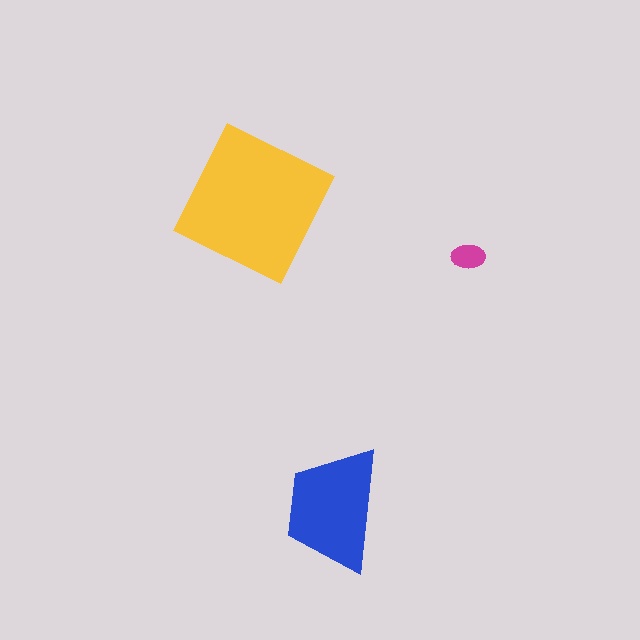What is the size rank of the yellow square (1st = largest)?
1st.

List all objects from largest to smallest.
The yellow square, the blue trapezoid, the magenta ellipse.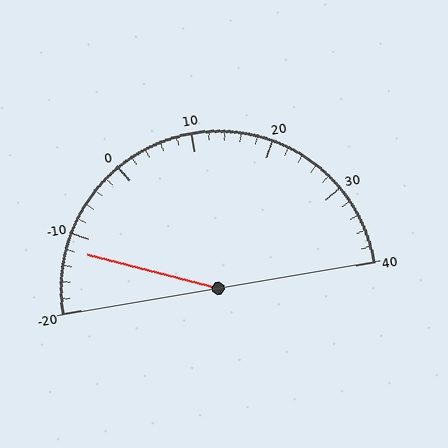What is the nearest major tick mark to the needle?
The nearest major tick mark is -10.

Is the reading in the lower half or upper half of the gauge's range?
The reading is in the lower half of the range (-20 to 40).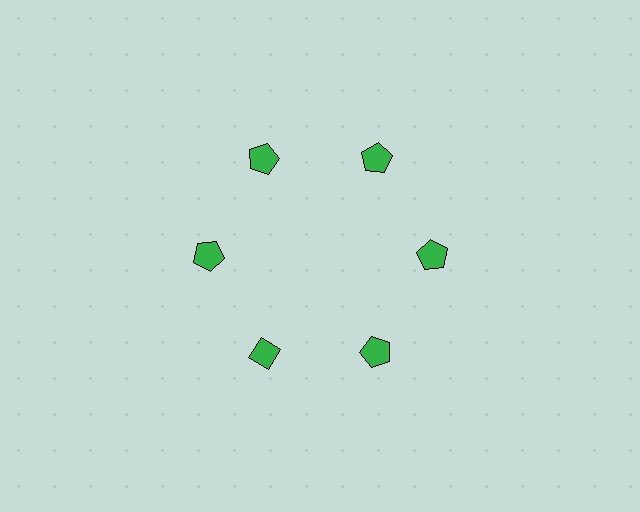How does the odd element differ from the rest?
It has a different shape: diamond instead of pentagon.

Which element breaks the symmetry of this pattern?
The green diamond at roughly the 7 o'clock position breaks the symmetry. All other shapes are green pentagons.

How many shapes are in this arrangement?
There are 6 shapes arranged in a ring pattern.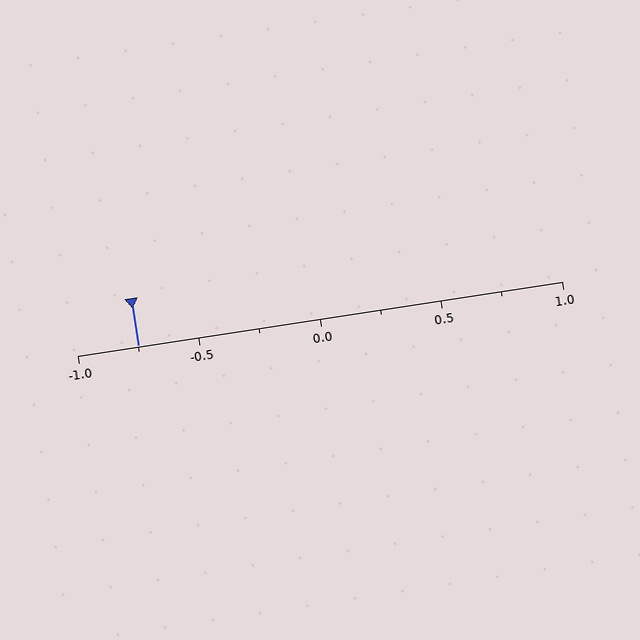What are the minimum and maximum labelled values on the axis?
The axis runs from -1.0 to 1.0.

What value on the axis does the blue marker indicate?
The marker indicates approximately -0.75.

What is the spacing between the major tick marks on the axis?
The major ticks are spaced 0.5 apart.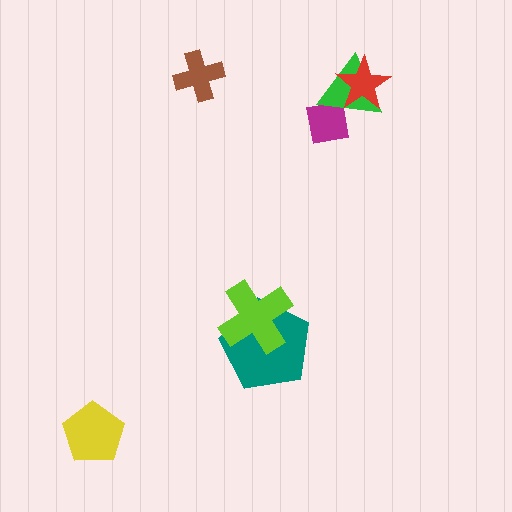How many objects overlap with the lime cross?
1 object overlaps with the lime cross.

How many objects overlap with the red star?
1 object overlaps with the red star.